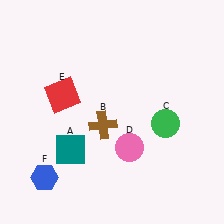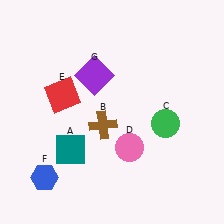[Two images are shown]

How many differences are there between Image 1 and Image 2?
There is 1 difference between the two images.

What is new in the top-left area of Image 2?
A purple square (G) was added in the top-left area of Image 2.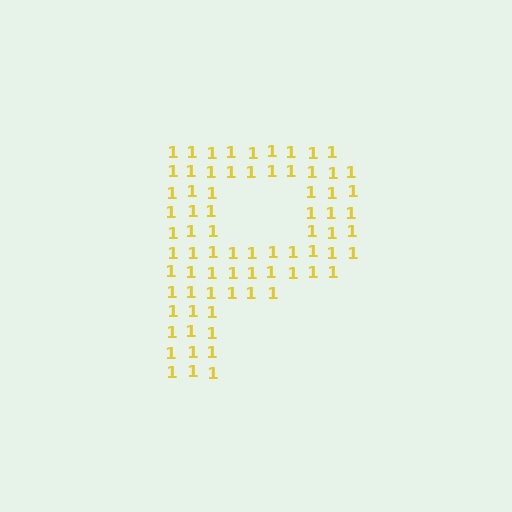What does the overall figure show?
The overall figure shows the letter P.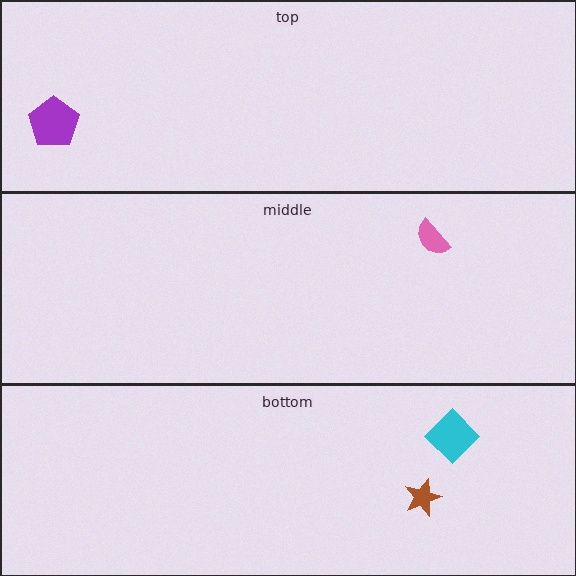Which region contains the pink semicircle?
The middle region.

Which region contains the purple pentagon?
The top region.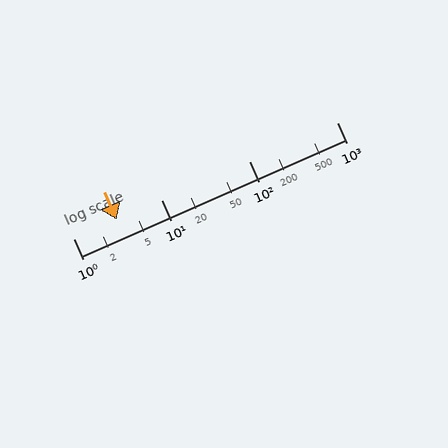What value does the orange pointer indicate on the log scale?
The pointer indicates approximately 3.1.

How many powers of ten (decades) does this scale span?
The scale spans 3 decades, from 1 to 1000.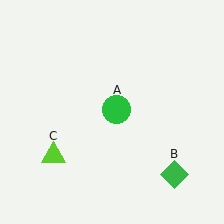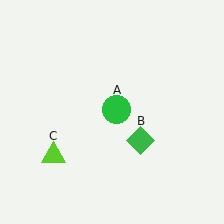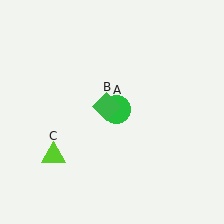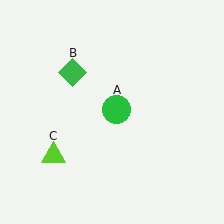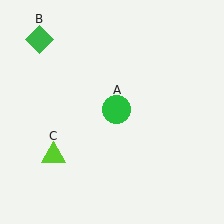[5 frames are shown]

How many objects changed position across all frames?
1 object changed position: green diamond (object B).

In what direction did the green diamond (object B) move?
The green diamond (object B) moved up and to the left.